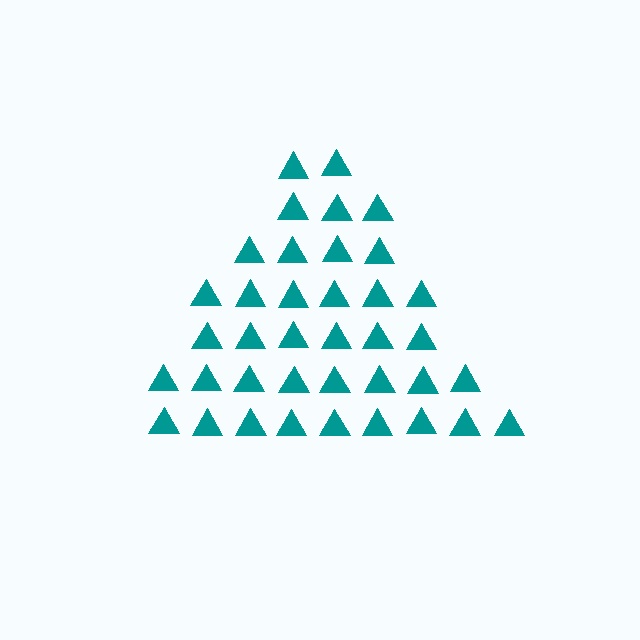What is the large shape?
The large shape is a triangle.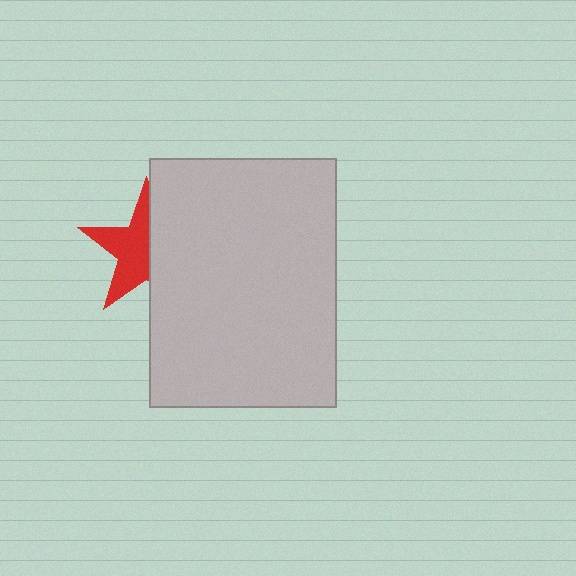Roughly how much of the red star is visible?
About half of it is visible (roughly 54%).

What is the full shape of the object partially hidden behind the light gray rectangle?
The partially hidden object is a red star.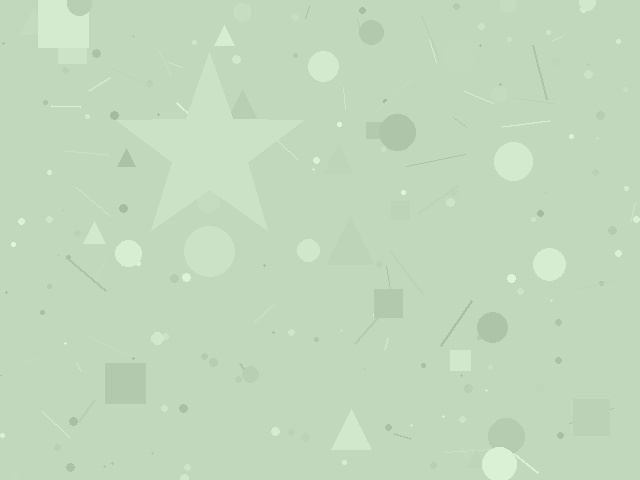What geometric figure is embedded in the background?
A star is embedded in the background.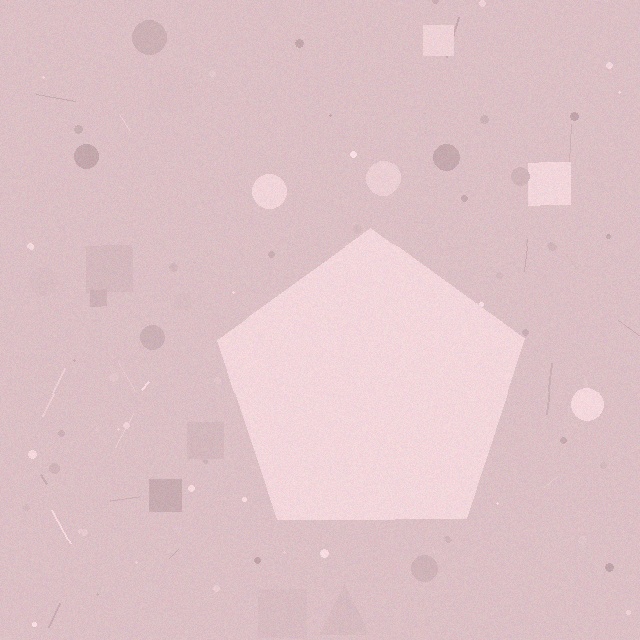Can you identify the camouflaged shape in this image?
The camouflaged shape is a pentagon.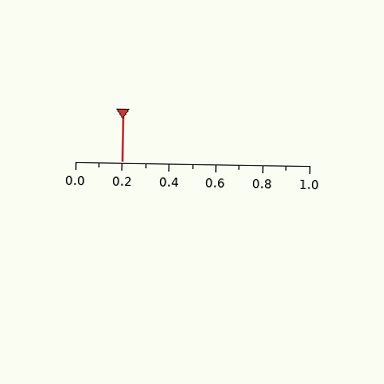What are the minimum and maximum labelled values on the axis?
The axis runs from 0.0 to 1.0.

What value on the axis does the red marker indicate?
The marker indicates approximately 0.2.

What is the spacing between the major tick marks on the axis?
The major ticks are spaced 0.2 apart.